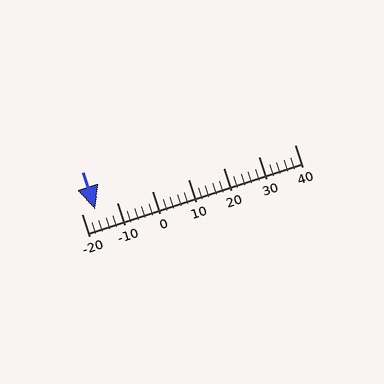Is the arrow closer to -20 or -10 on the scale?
The arrow is closer to -20.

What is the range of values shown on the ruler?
The ruler shows values from -20 to 40.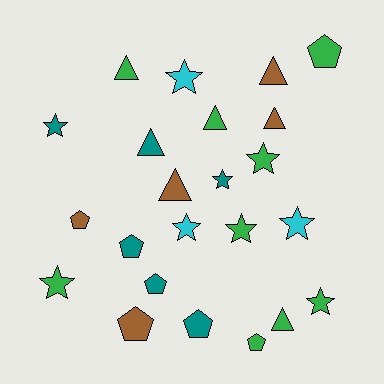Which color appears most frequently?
Green, with 9 objects.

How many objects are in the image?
There are 23 objects.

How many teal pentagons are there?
There are 3 teal pentagons.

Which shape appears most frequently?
Star, with 9 objects.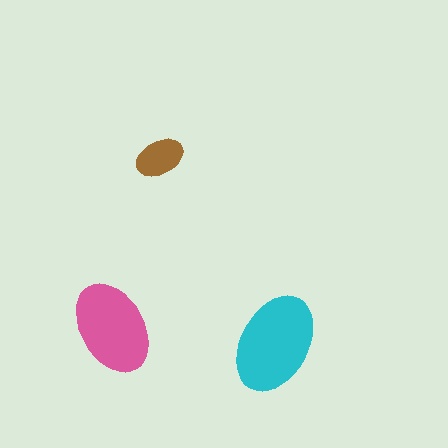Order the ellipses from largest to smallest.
the cyan one, the pink one, the brown one.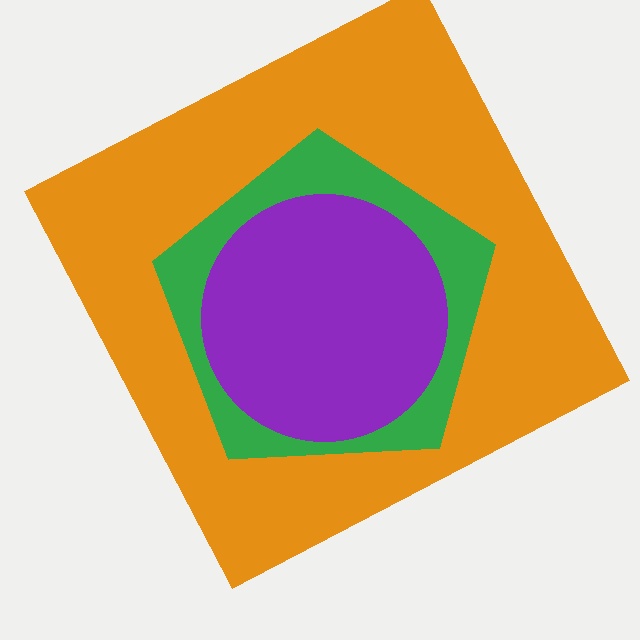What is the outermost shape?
The orange square.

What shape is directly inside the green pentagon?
The purple circle.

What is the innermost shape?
The purple circle.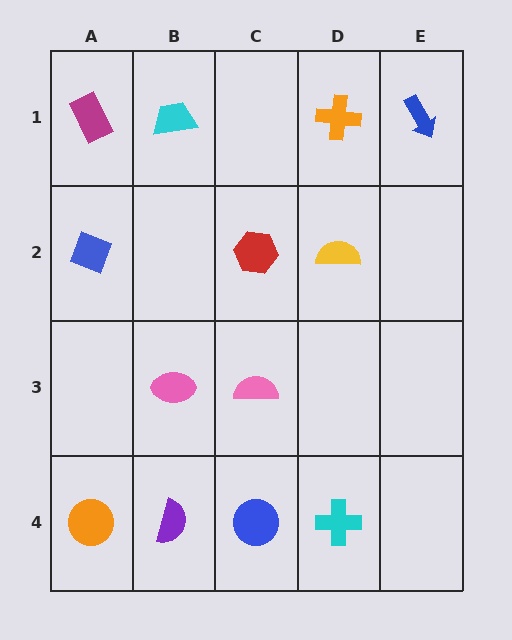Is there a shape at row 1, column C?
No, that cell is empty.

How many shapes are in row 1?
4 shapes.